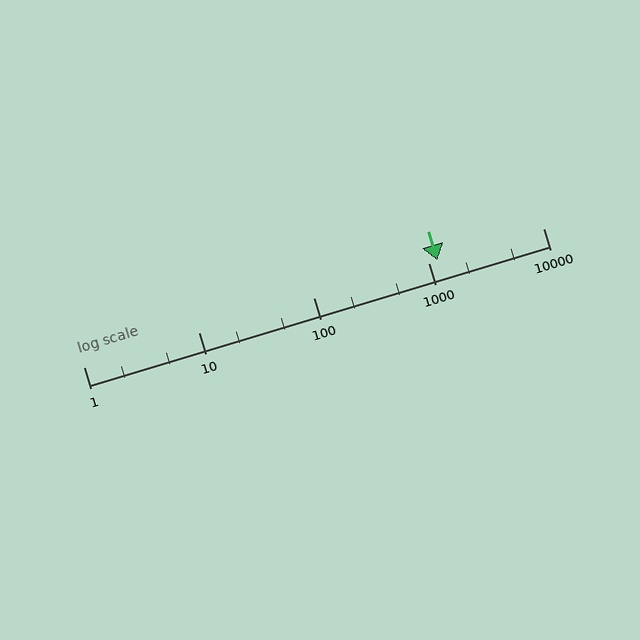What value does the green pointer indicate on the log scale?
The pointer indicates approximately 1200.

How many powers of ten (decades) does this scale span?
The scale spans 4 decades, from 1 to 10000.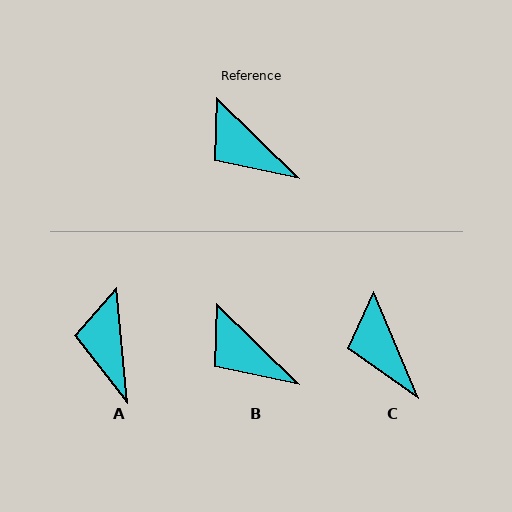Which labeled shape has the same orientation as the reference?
B.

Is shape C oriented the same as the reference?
No, it is off by about 23 degrees.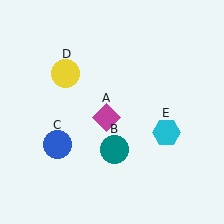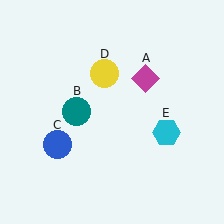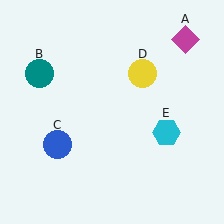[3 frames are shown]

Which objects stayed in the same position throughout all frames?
Blue circle (object C) and cyan hexagon (object E) remained stationary.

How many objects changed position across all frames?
3 objects changed position: magenta diamond (object A), teal circle (object B), yellow circle (object D).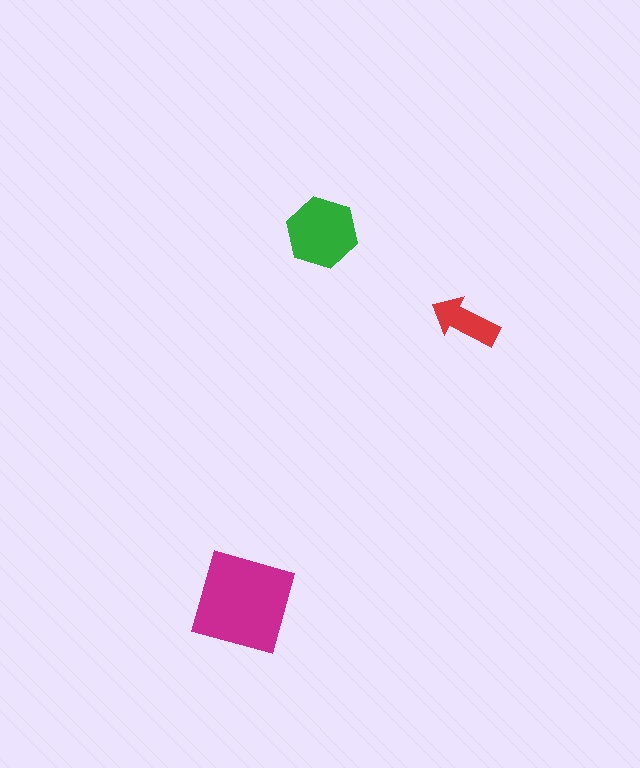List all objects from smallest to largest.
The red arrow, the green hexagon, the magenta square.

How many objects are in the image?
There are 3 objects in the image.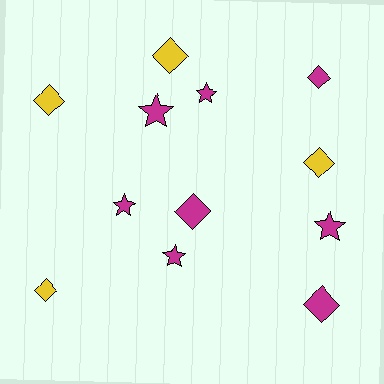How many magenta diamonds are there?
There are 3 magenta diamonds.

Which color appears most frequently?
Magenta, with 8 objects.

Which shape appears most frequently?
Diamond, with 7 objects.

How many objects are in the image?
There are 12 objects.